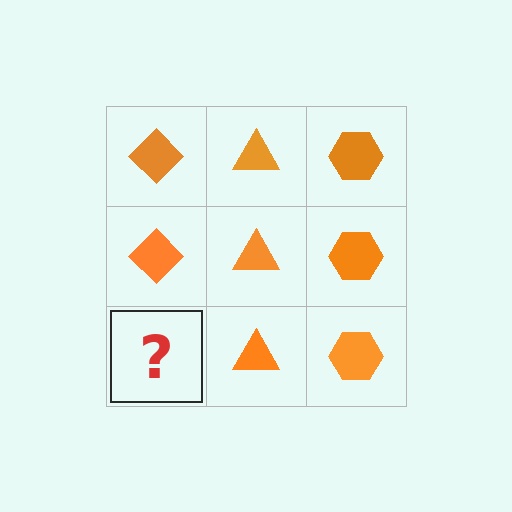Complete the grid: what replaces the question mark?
The question mark should be replaced with an orange diamond.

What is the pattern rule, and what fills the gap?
The rule is that each column has a consistent shape. The gap should be filled with an orange diamond.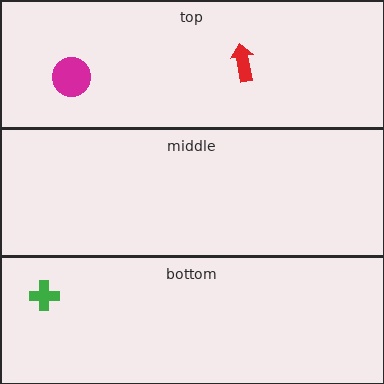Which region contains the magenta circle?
The top region.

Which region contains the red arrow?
The top region.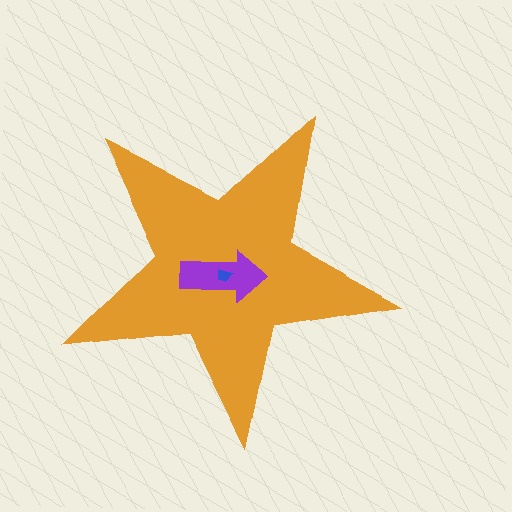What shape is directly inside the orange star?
The purple arrow.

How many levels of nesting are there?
3.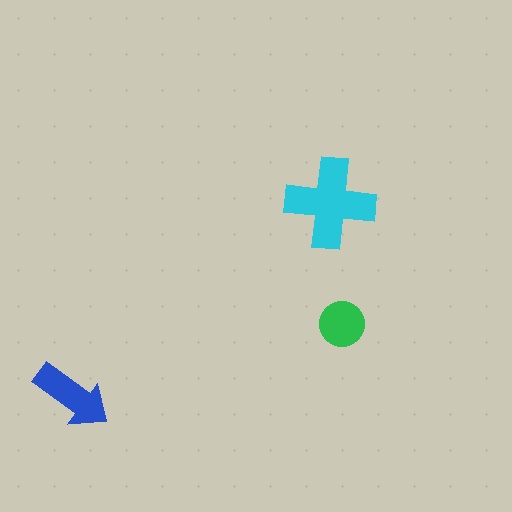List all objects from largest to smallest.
The cyan cross, the blue arrow, the green circle.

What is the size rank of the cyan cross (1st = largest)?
1st.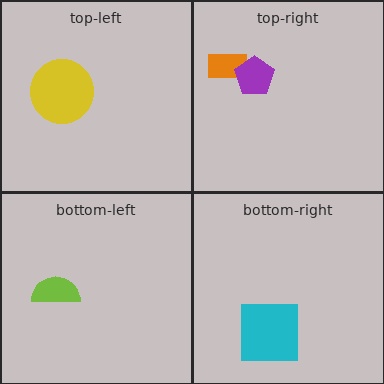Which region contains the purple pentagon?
The top-right region.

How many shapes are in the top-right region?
2.